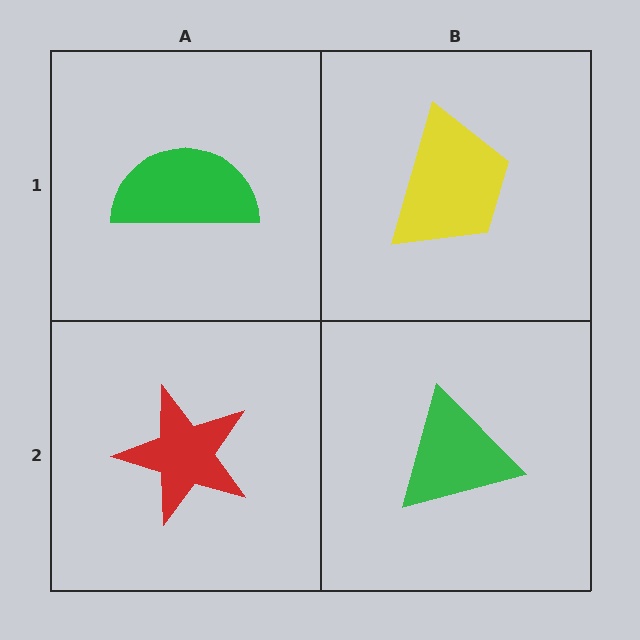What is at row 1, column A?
A green semicircle.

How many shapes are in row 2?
2 shapes.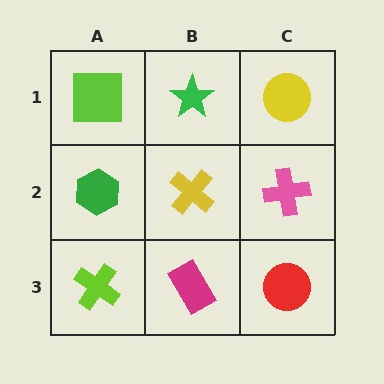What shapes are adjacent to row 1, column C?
A pink cross (row 2, column C), a green star (row 1, column B).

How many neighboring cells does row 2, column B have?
4.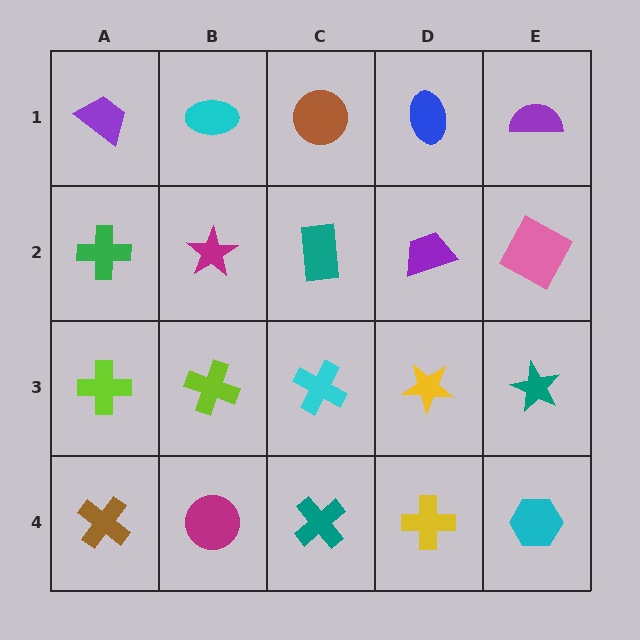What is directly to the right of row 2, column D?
A pink square.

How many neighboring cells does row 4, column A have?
2.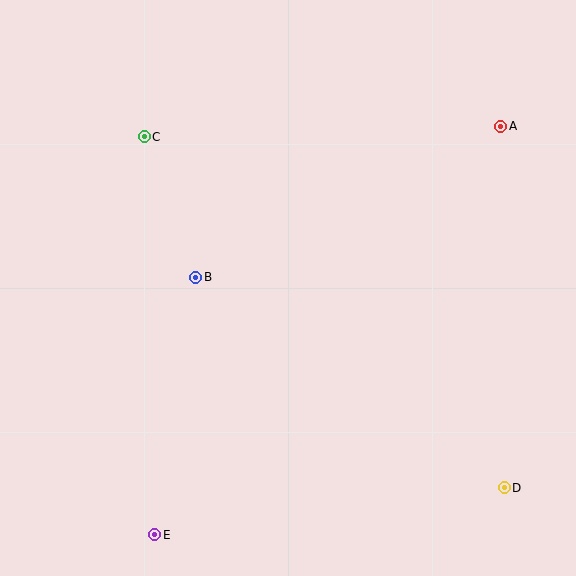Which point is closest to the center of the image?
Point B at (196, 277) is closest to the center.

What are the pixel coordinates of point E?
Point E is at (155, 535).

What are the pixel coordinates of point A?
Point A is at (501, 126).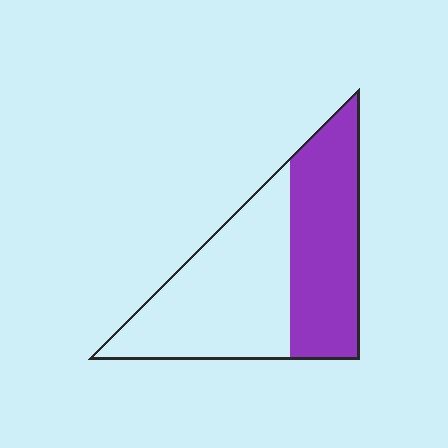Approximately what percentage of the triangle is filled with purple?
Approximately 45%.